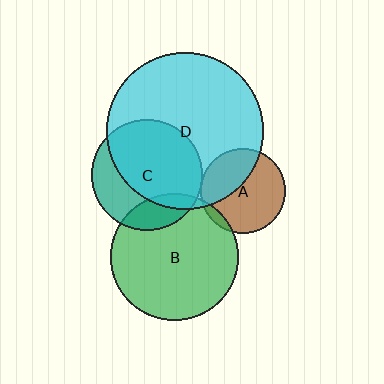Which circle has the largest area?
Circle D (cyan).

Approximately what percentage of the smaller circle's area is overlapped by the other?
Approximately 35%.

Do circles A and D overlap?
Yes.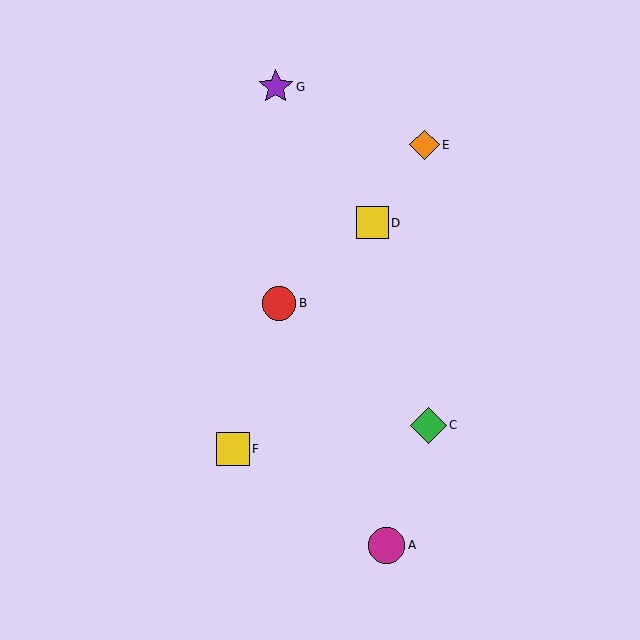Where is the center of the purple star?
The center of the purple star is at (276, 87).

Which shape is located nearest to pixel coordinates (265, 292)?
The red circle (labeled B) at (279, 303) is nearest to that location.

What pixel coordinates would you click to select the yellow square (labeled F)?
Click at (233, 449) to select the yellow square F.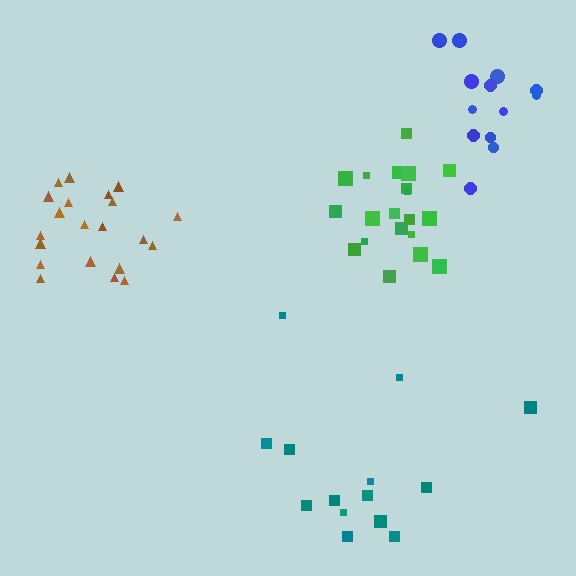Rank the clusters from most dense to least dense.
green, brown, blue, teal.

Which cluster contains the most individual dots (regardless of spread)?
Brown (21).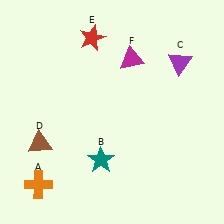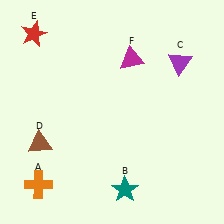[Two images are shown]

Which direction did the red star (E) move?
The red star (E) moved left.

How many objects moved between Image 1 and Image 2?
2 objects moved between the two images.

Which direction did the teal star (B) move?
The teal star (B) moved down.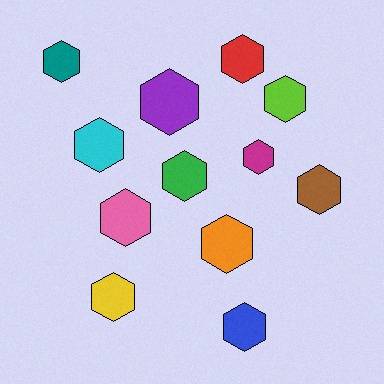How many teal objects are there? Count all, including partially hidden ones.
There is 1 teal object.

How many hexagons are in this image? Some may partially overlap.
There are 12 hexagons.